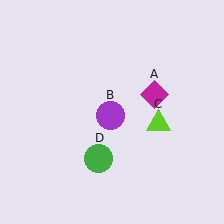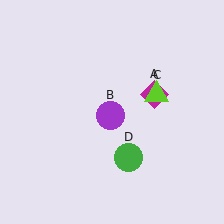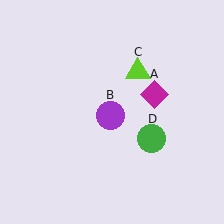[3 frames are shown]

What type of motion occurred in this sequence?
The lime triangle (object C), green circle (object D) rotated counterclockwise around the center of the scene.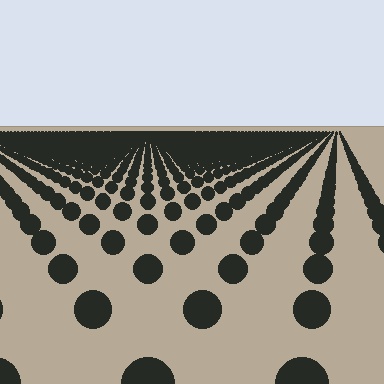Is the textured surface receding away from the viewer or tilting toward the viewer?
The surface is receding away from the viewer. Texture elements get smaller and denser toward the top.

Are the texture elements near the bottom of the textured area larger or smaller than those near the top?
Larger. Near the bottom, elements are closer to the viewer and appear at a bigger on-screen size.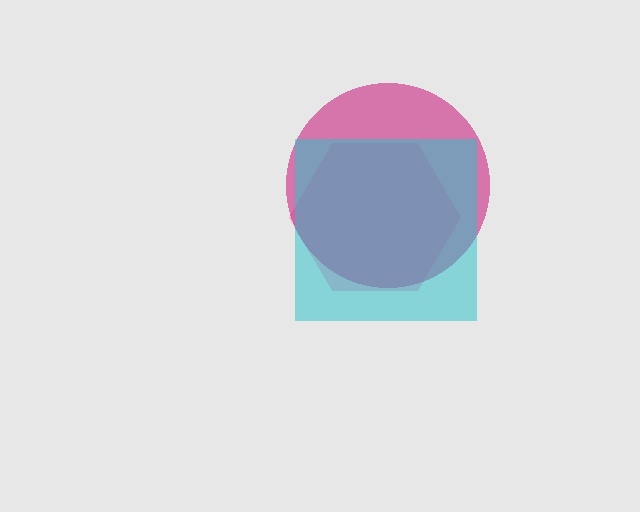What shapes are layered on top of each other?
The layered shapes are: a pink hexagon, a magenta circle, a cyan square.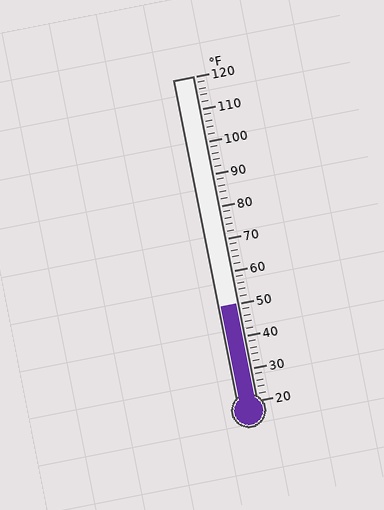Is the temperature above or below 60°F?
The temperature is below 60°F.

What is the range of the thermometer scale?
The thermometer scale ranges from 20°F to 120°F.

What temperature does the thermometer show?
The thermometer shows approximately 50°F.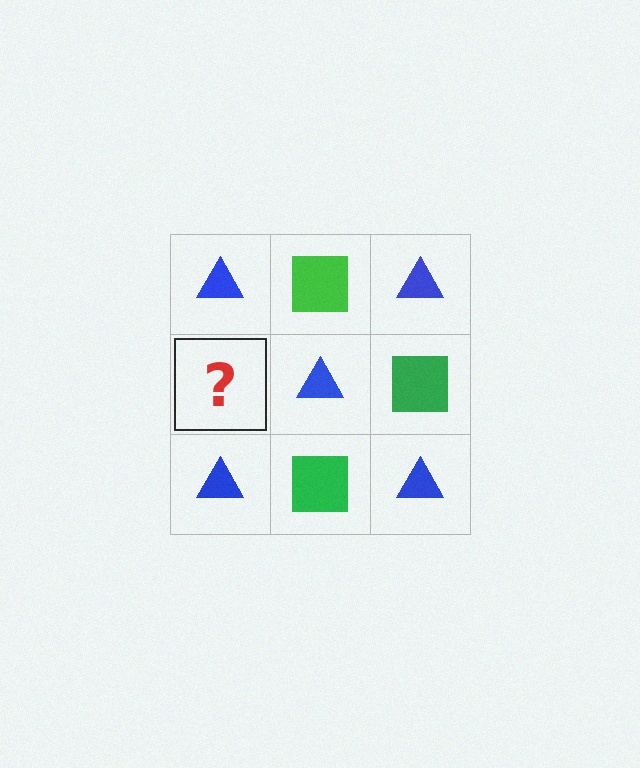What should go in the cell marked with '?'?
The missing cell should contain a green square.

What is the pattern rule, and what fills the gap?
The rule is that it alternates blue triangle and green square in a checkerboard pattern. The gap should be filled with a green square.